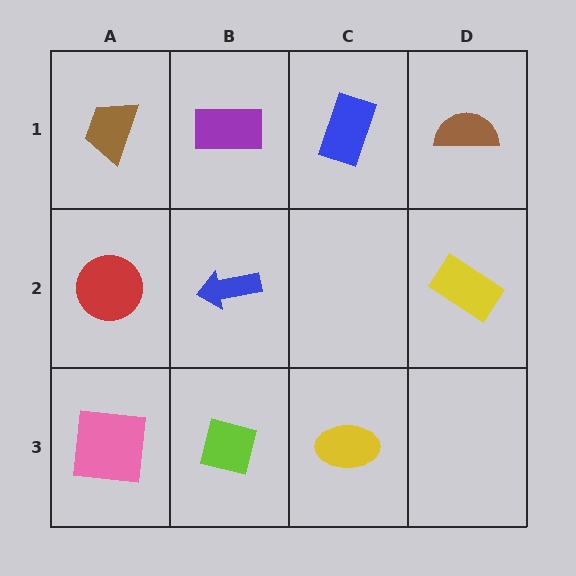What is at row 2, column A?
A red circle.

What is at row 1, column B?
A purple rectangle.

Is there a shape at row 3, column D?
No, that cell is empty.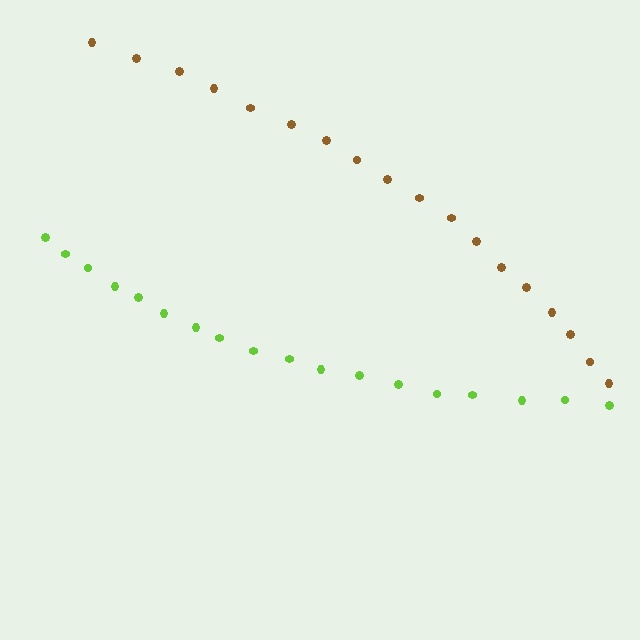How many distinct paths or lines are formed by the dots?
There are 2 distinct paths.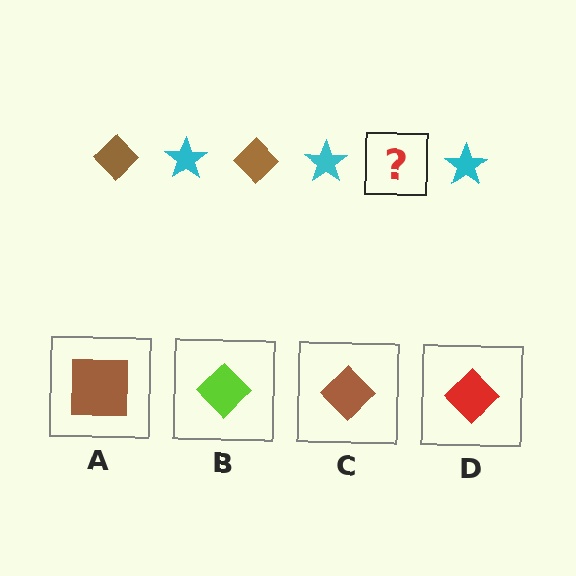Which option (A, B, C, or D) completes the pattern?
C.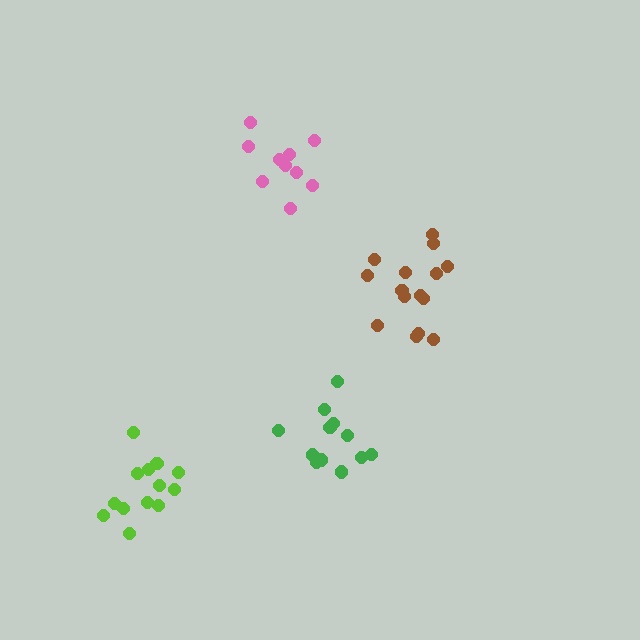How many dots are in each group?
Group 1: 15 dots, Group 2: 13 dots, Group 3: 10 dots, Group 4: 12 dots (50 total).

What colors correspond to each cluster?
The clusters are colored: brown, lime, pink, green.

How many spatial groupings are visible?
There are 4 spatial groupings.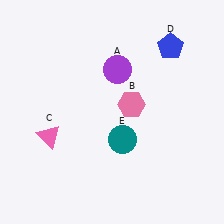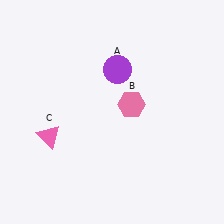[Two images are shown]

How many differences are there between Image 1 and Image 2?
There are 2 differences between the two images.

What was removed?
The teal circle (E), the blue pentagon (D) were removed in Image 2.